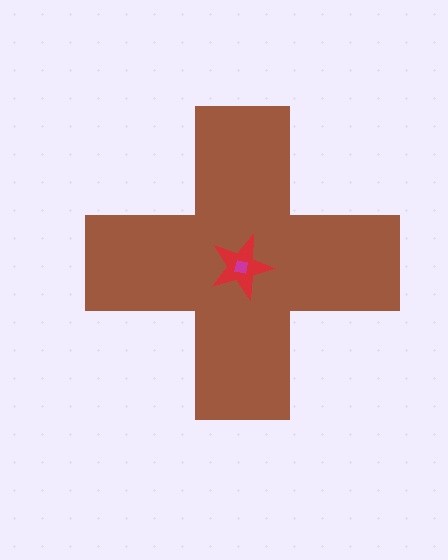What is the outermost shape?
The brown cross.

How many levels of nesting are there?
3.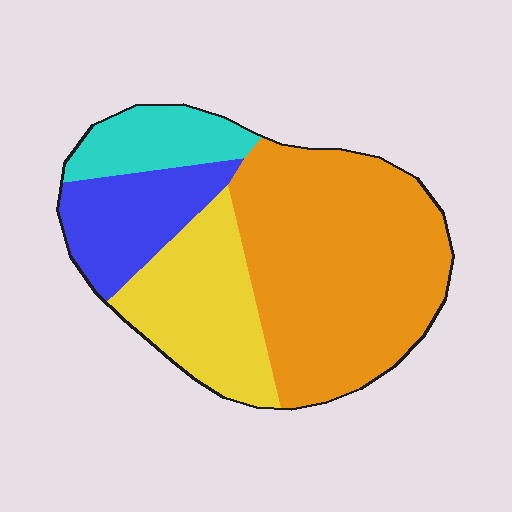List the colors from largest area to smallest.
From largest to smallest: orange, yellow, blue, cyan.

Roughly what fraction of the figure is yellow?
Yellow takes up about one fifth (1/5) of the figure.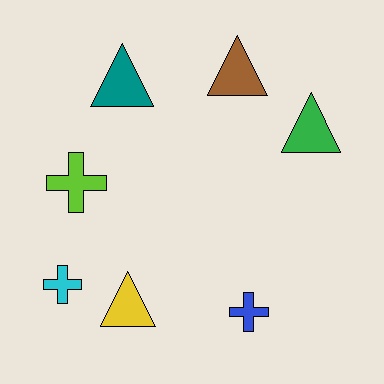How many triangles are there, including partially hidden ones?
There are 4 triangles.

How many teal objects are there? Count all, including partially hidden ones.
There is 1 teal object.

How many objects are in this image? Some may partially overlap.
There are 7 objects.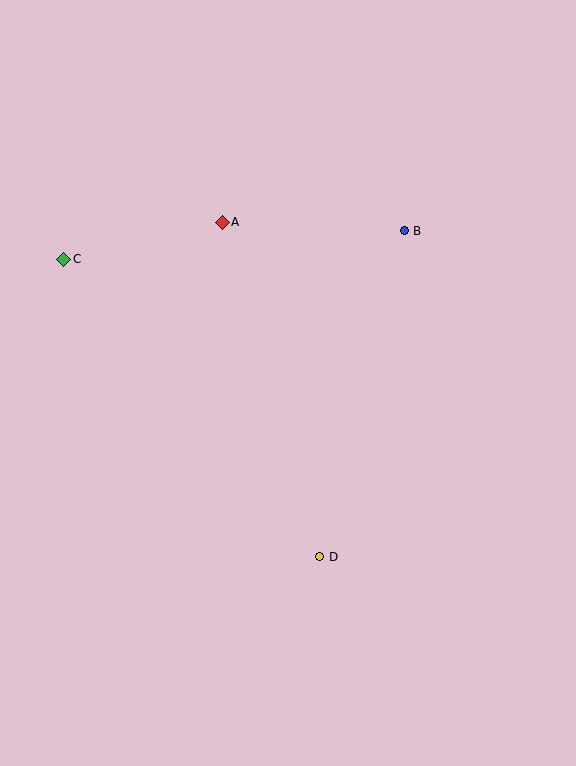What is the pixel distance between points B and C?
The distance between B and C is 341 pixels.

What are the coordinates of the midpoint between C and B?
The midpoint between C and B is at (234, 245).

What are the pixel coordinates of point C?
Point C is at (64, 259).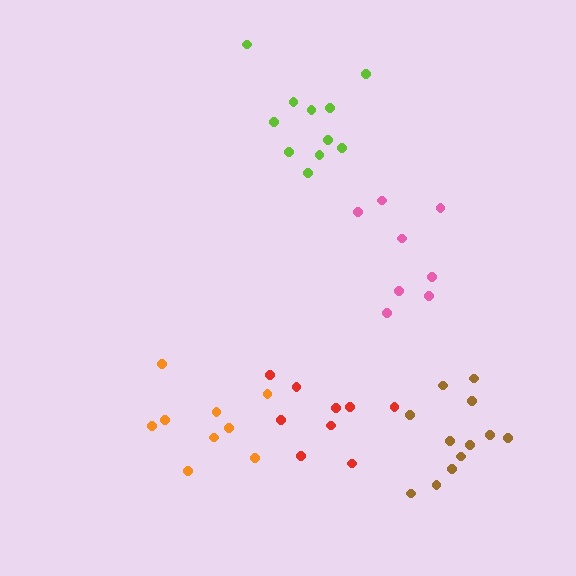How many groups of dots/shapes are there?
There are 5 groups.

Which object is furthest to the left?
The orange cluster is leftmost.